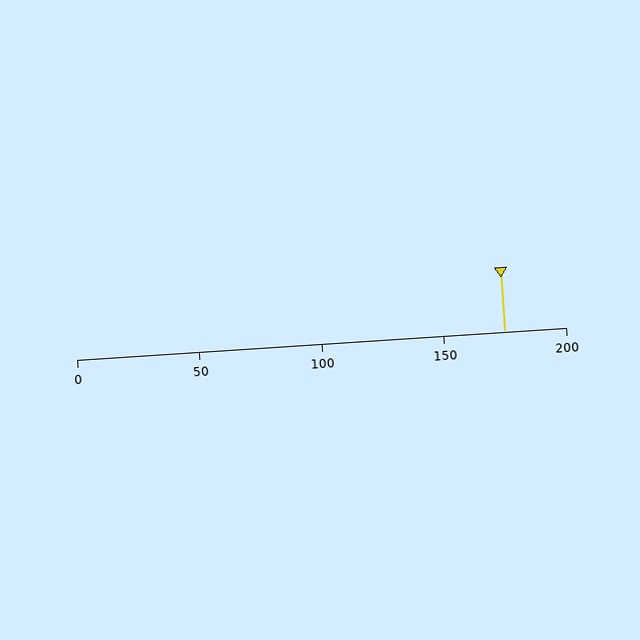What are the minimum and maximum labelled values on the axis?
The axis runs from 0 to 200.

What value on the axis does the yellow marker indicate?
The marker indicates approximately 175.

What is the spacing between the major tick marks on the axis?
The major ticks are spaced 50 apart.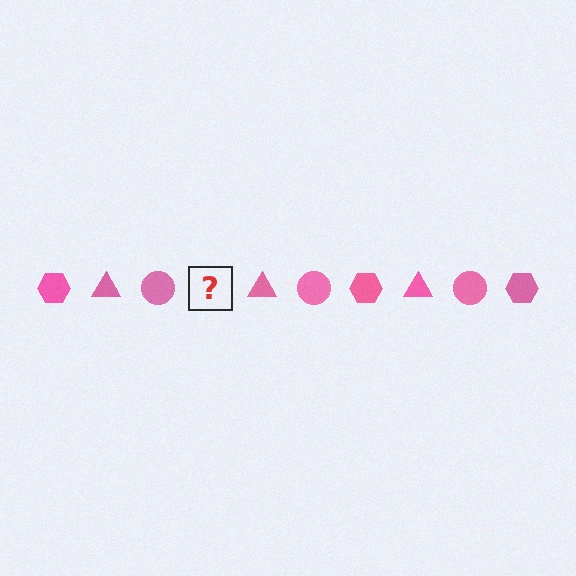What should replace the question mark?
The question mark should be replaced with a pink hexagon.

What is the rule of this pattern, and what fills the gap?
The rule is that the pattern cycles through hexagon, triangle, circle shapes in pink. The gap should be filled with a pink hexagon.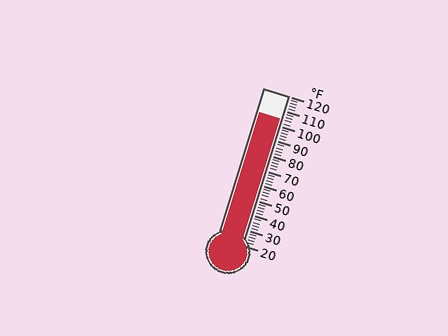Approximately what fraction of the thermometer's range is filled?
The thermometer is filled to approximately 85% of its range.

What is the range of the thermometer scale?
The thermometer scale ranges from 20°F to 120°F.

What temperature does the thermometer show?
The thermometer shows approximately 104°F.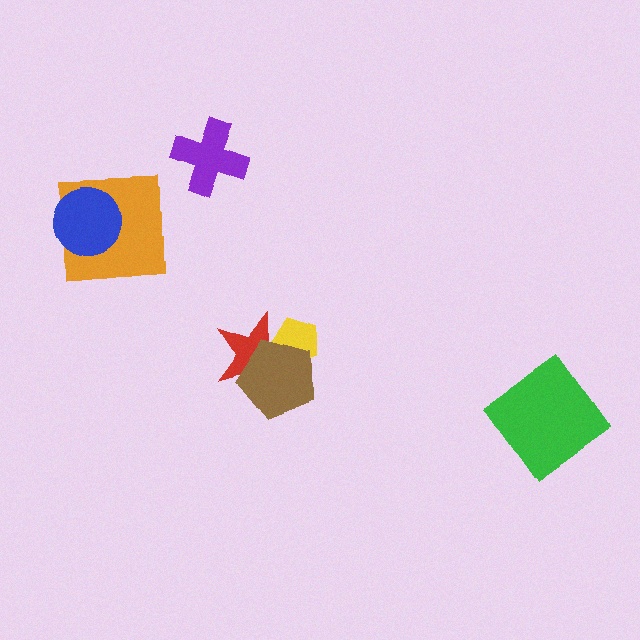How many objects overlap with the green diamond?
0 objects overlap with the green diamond.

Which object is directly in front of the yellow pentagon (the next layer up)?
The red star is directly in front of the yellow pentagon.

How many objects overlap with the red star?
2 objects overlap with the red star.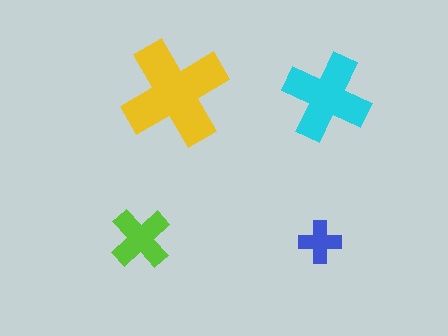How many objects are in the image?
There are 4 objects in the image.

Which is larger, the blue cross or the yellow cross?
The yellow one.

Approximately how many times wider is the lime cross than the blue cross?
About 1.5 times wider.